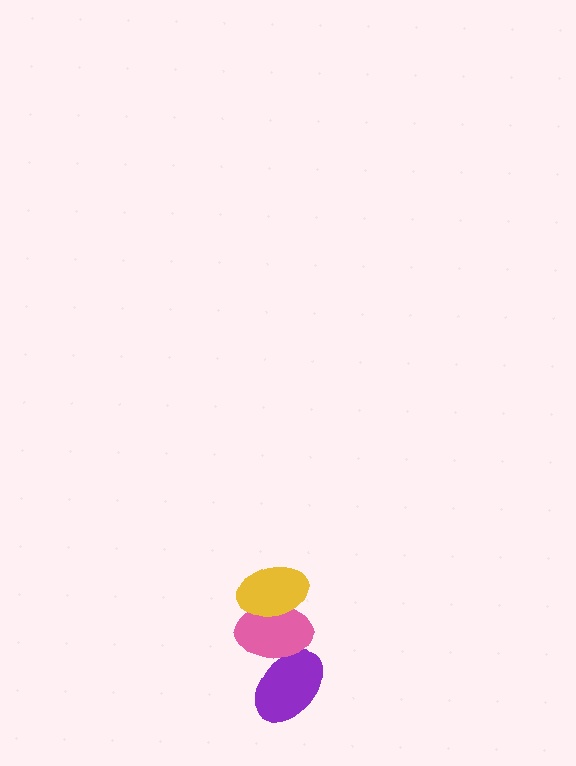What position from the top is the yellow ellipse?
The yellow ellipse is 1st from the top.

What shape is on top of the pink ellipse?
The yellow ellipse is on top of the pink ellipse.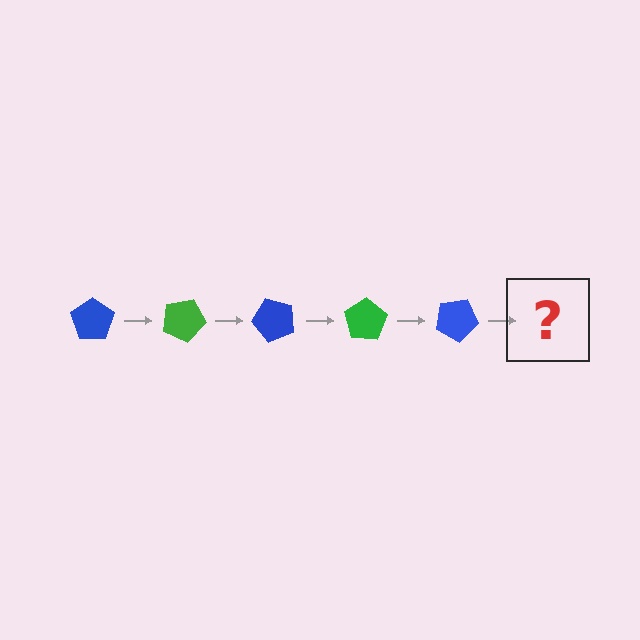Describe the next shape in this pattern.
It should be a green pentagon, rotated 125 degrees from the start.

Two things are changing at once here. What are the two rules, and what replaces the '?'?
The two rules are that it rotates 25 degrees each step and the color cycles through blue and green. The '?' should be a green pentagon, rotated 125 degrees from the start.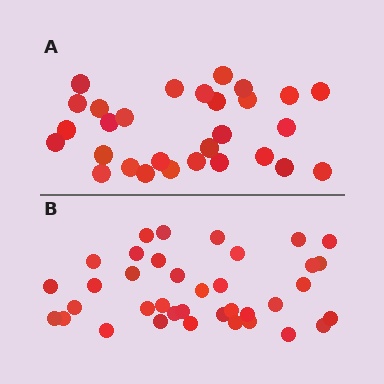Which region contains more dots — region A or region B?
Region B (the bottom region) has more dots.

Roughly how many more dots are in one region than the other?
Region B has roughly 8 or so more dots than region A.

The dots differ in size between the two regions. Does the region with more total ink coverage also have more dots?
No. Region A has more total ink coverage because its dots are larger, but region B actually contains more individual dots. Total area can be misleading — the number of items is what matters here.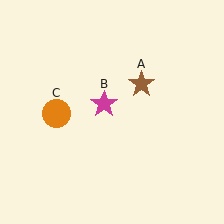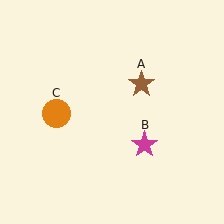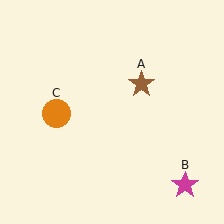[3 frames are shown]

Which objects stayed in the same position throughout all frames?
Brown star (object A) and orange circle (object C) remained stationary.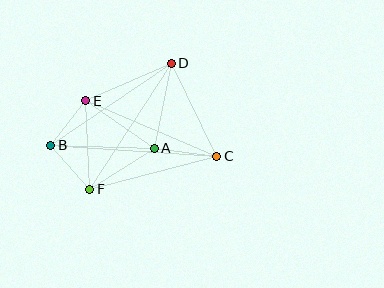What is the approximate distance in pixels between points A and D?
The distance between A and D is approximately 87 pixels.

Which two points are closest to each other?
Points B and E are closest to each other.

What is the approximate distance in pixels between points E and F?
The distance between E and F is approximately 89 pixels.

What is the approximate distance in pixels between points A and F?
The distance between A and F is approximately 76 pixels.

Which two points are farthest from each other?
Points B and C are farthest from each other.